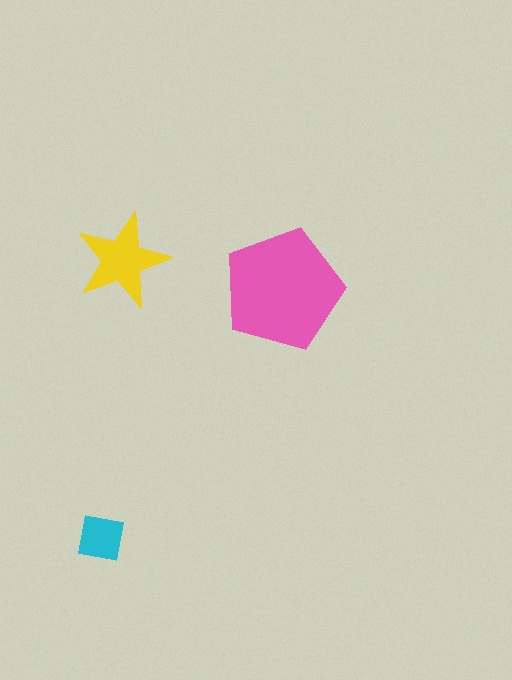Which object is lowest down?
The cyan square is bottommost.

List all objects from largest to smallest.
The pink pentagon, the yellow star, the cyan square.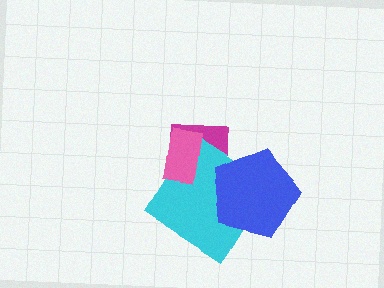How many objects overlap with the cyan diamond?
3 objects overlap with the cyan diamond.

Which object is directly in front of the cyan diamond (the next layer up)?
The pink rectangle is directly in front of the cyan diamond.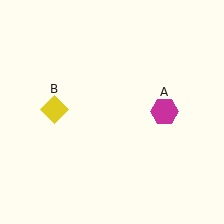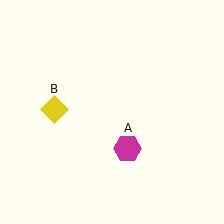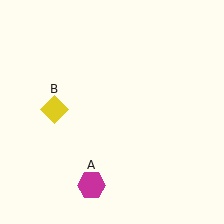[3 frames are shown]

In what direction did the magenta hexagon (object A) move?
The magenta hexagon (object A) moved down and to the left.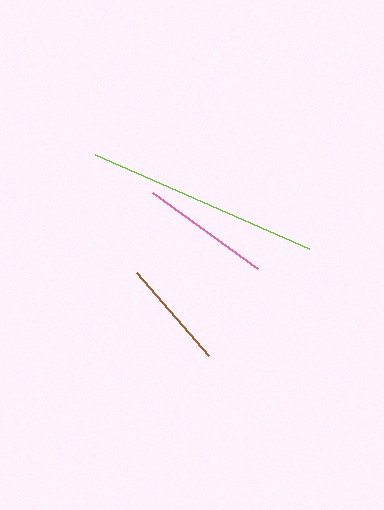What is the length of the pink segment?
The pink segment is approximately 130 pixels long.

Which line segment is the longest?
The lime line is the longest at approximately 234 pixels.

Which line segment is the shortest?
The brown line is the shortest at approximately 110 pixels.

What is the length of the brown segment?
The brown segment is approximately 110 pixels long.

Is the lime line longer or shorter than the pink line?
The lime line is longer than the pink line.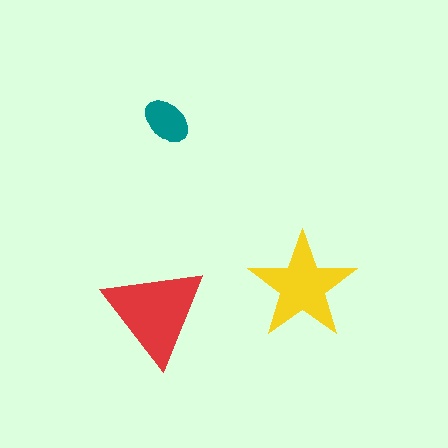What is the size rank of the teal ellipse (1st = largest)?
3rd.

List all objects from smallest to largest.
The teal ellipse, the yellow star, the red triangle.